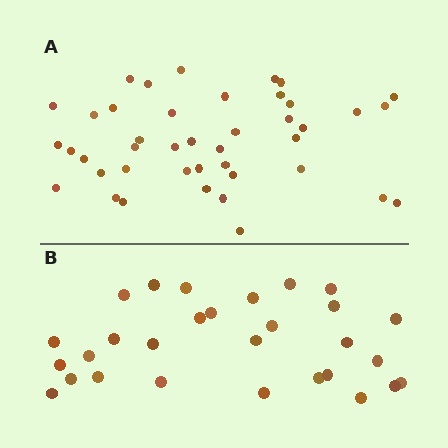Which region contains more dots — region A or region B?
Region A (the top region) has more dots.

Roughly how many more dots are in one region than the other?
Region A has approximately 15 more dots than region B.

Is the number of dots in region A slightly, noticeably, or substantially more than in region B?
Region A has noticeably more, but not dramatically so. The ratio is roughly 1.4 to 1.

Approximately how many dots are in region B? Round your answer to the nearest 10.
About 30 dots. (The exact count is 29, which rounds to 30.)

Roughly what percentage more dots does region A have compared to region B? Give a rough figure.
About 45% more.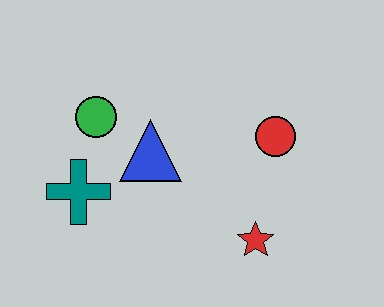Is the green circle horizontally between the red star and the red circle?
No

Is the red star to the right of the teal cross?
Yes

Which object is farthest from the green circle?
The red star is farthest from the green circle.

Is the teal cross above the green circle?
No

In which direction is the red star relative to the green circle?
The red star is to the right of the green circle.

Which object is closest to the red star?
The red circle is closest to the red star.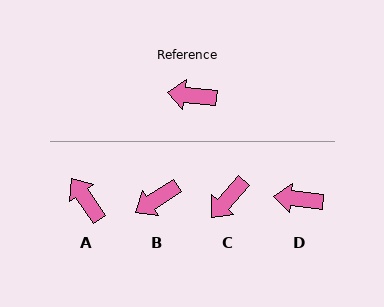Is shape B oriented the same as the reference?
No, it is off by about 39 degrees.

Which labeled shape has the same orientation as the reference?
D.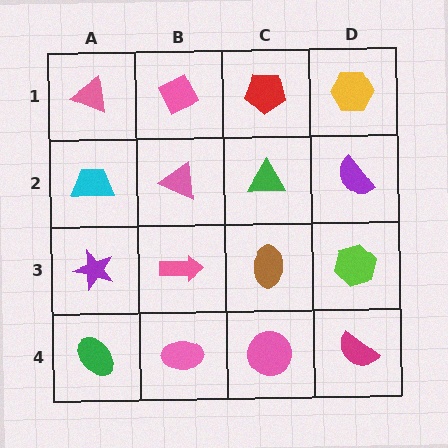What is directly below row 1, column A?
A cyan trapezoid.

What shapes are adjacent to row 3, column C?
A green triangle (row 2, column C), a pink circle (row 4, column C), a pink arrow (row 3, column B), a lime hexagon (row 3, column D).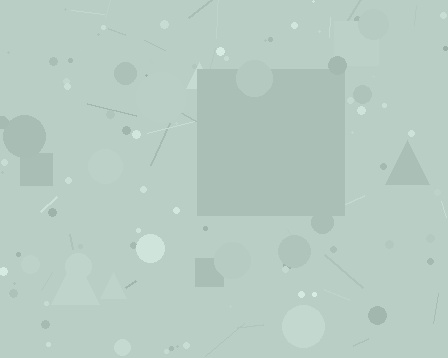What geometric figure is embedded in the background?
A square is embedded in the background.